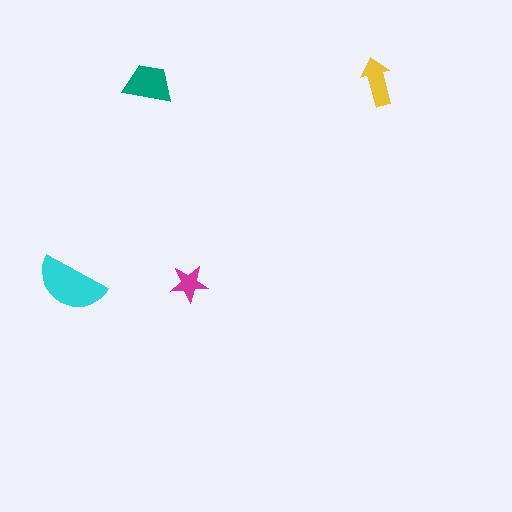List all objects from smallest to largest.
The magenta star, the yellow arrow, the teal trapezoid, the cyan semicircle.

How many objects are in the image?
There are 4 objects in the image.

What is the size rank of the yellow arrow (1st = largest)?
3rd.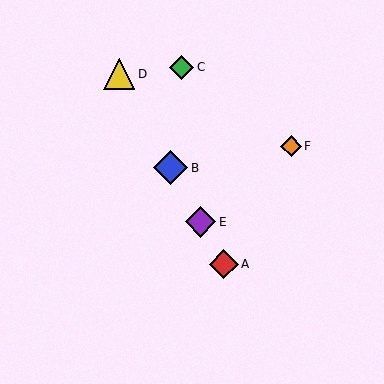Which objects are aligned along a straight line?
Objects A, B, D, E are aligned along a straight line.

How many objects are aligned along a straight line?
4 objects (A, B, D, E) are aligned along a straight line.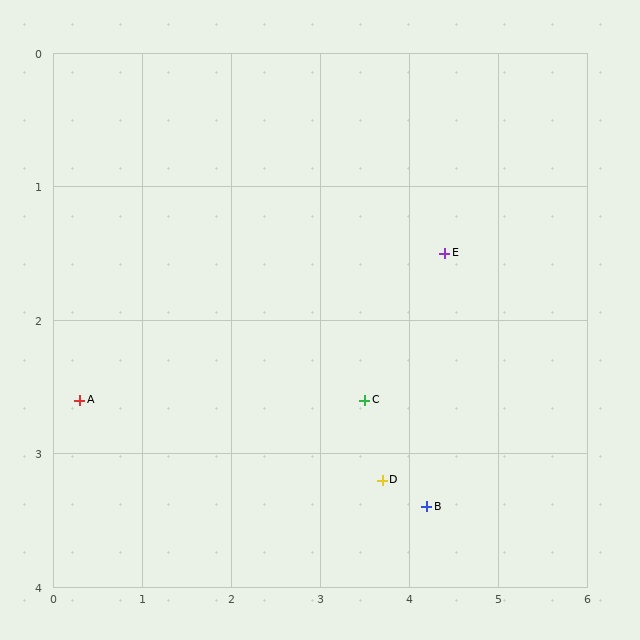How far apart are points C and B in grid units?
Points C and B are about 1.1 grid units apart.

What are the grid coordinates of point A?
Point A is at approximately (0.3, 2.6).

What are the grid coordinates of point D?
Point D is at approximately (3.7, 3.2).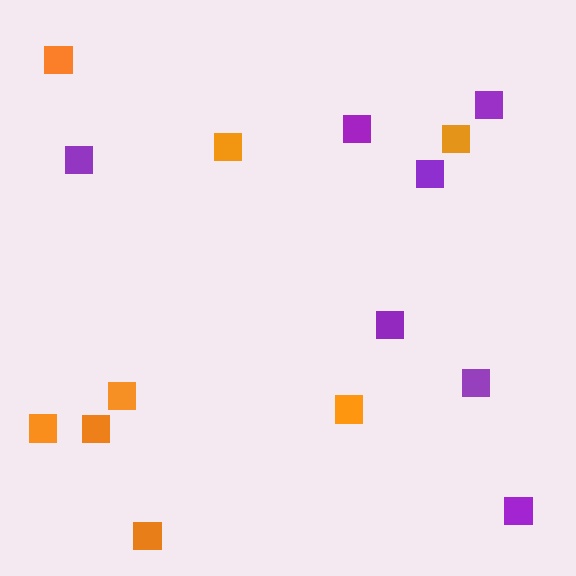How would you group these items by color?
There are 2 groups: one group of purple squares (7) and one group of orange squares (8).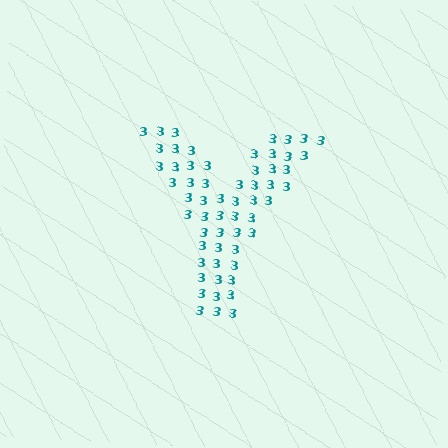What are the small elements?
The small elements are digit 3's.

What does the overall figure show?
The overall figure shows the letter Y.